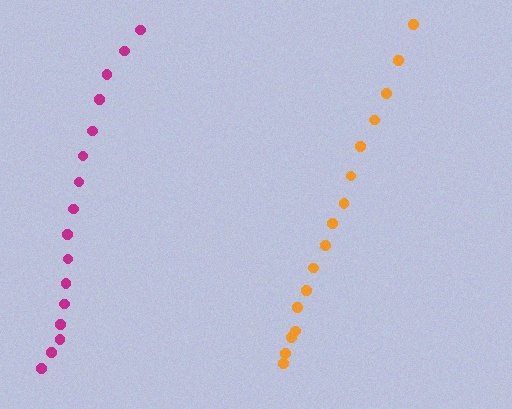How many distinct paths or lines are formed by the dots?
There are 2 distinct paths.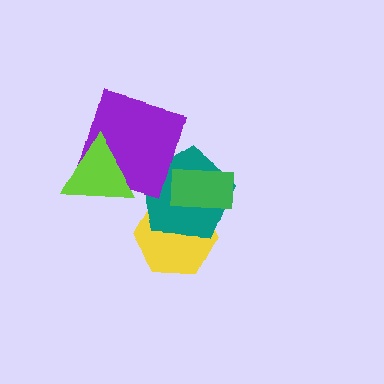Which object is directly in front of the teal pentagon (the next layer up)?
The purple square is directly in front of the teal pentagon.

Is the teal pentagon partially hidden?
Yes, it is partially covered by another shape.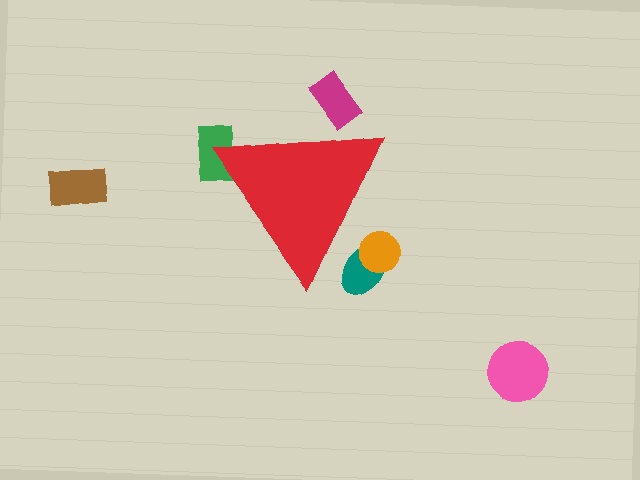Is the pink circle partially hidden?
No, the pink circle is fully visible.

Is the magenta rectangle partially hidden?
Yes, the magenta rectangle is partially hidden behind the red triangle.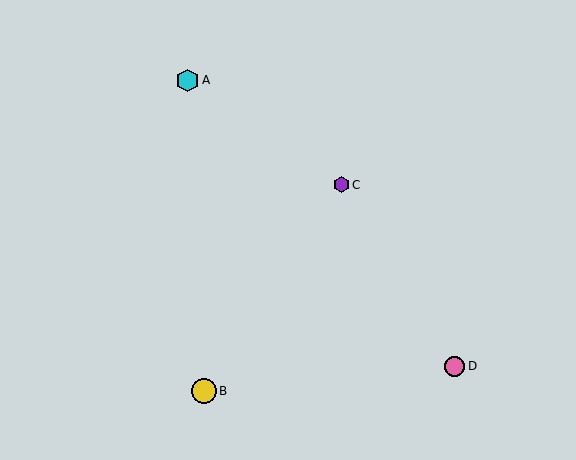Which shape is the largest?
The yellow circle (labeled B) is the largest.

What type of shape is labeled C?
Shape C is a purple hexagon.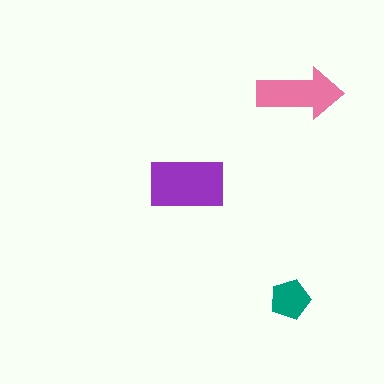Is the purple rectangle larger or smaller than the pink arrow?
Larger.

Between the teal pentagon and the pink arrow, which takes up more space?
The pink arrow.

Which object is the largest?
The purple rectangle.